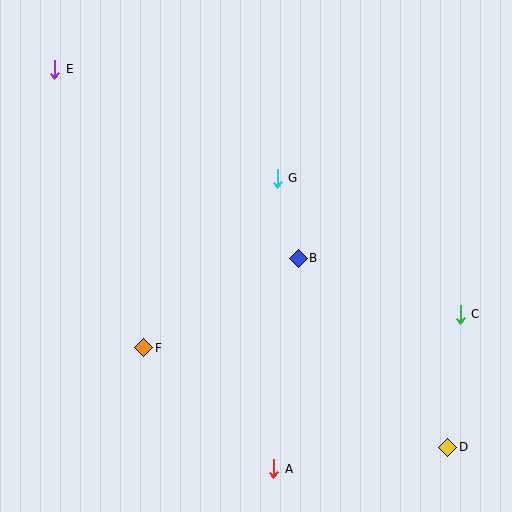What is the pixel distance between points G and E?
The distance between G and E is 248 pixels.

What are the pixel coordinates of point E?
Point E is at (55, 69).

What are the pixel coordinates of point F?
Point F is at (144, 348).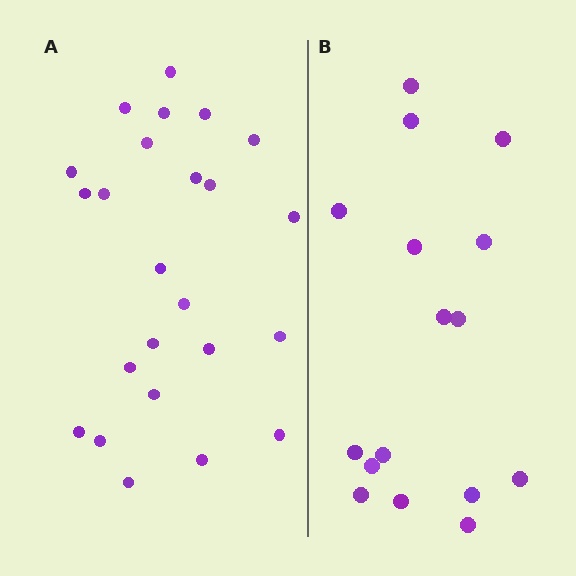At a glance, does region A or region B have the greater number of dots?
Region A (the left region) has more dots.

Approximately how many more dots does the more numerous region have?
Region A has roughly 8 or so more dots than region B.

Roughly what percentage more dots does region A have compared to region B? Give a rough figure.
About 50% more.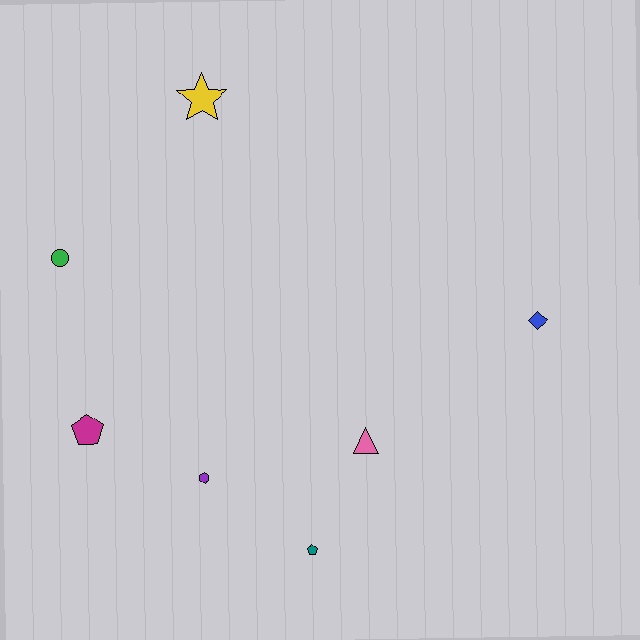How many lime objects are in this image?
There are no lime objects.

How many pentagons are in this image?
There are 2 pentagons.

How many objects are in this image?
There are 7 objects.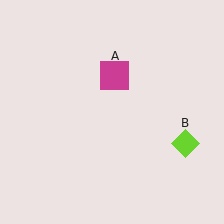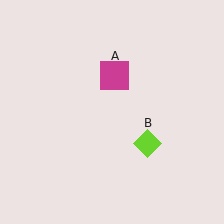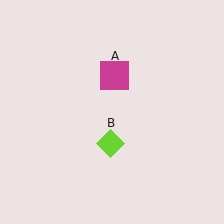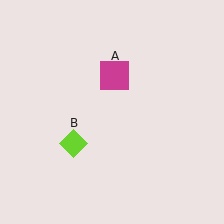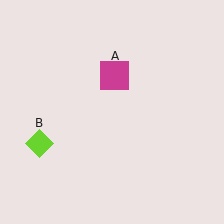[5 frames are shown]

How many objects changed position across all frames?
1 object changed position: lime diamond (object B).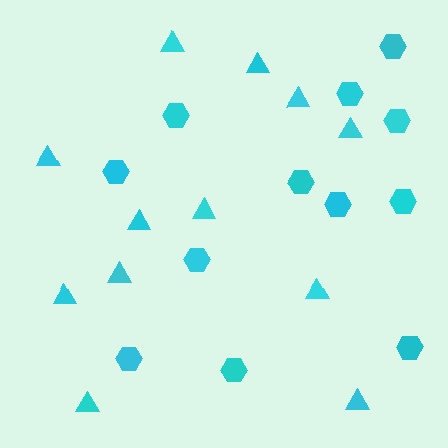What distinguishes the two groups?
There are 2 groups: one group of triangles (12) and one group of hexagons (12).